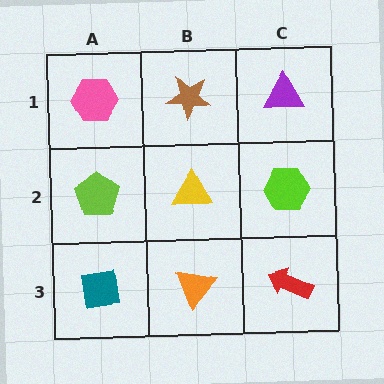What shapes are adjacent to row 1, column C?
A lime hexagon (row 2, column C), a brown star (row 1, column B).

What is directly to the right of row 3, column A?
An orange triangle.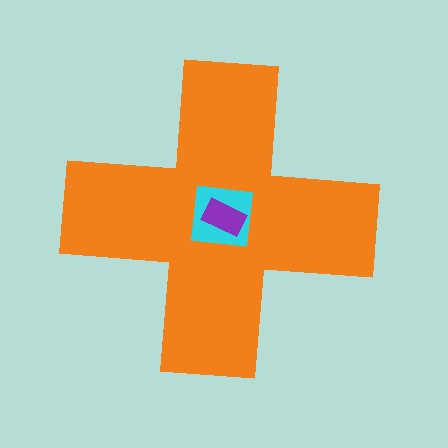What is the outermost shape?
The orange cross.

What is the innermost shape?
The purple rectangle.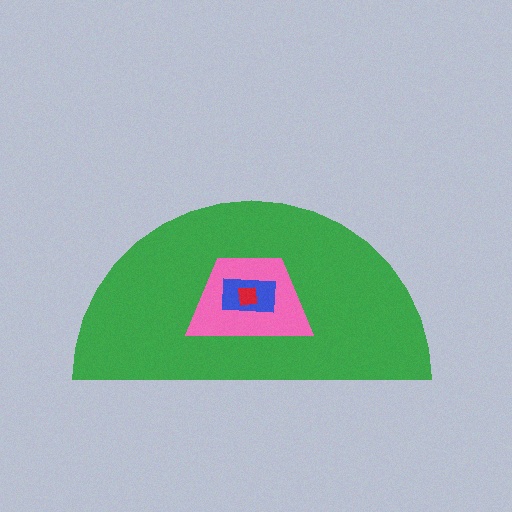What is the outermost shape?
The green semicircle.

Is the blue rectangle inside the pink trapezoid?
Yes.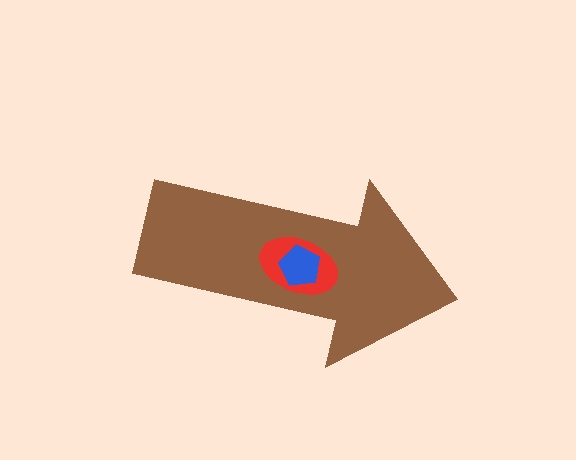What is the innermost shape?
The blue pentagon.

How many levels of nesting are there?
3.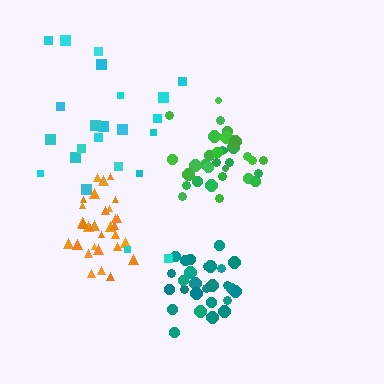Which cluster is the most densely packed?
Orange.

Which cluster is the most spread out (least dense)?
Cyan.